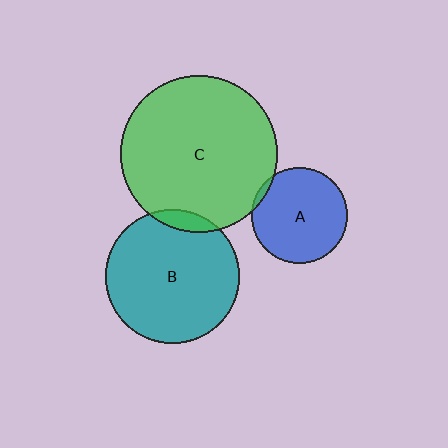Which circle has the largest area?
Circle C (green).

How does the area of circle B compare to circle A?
Approximately 2.0 times.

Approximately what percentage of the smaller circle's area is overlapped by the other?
Approximately 5%.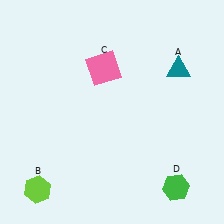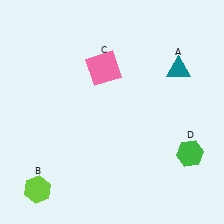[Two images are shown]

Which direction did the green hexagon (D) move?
The green hexagon (D) moved up.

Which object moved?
The green hexagon (D) moved up.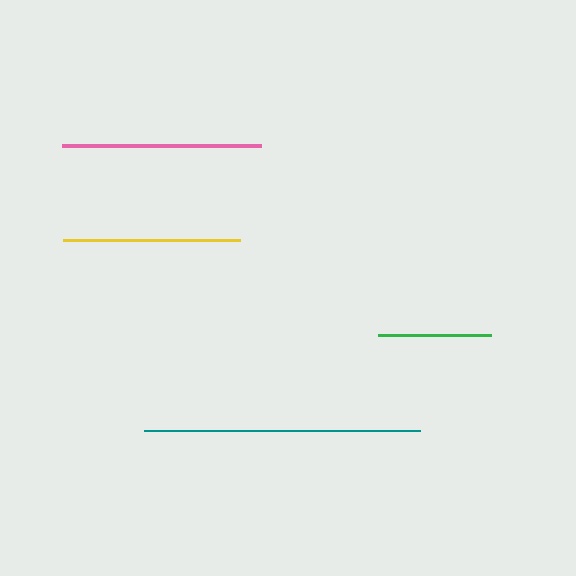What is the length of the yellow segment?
The yellow segment is approximately 177 pixels long.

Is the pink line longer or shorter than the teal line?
The teal line is longer than the pink line.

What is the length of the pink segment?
The pink segment is approximately 199 pixels long.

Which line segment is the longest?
The teal line is the longest at approximately 276 pixels.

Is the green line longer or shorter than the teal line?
The teal line is longer than the green line.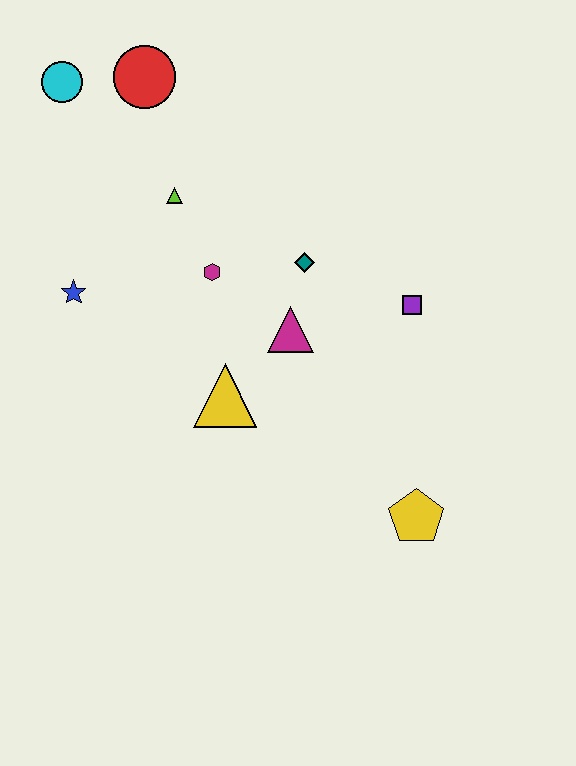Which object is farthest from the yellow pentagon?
The cyan circle is farthest from the yellow pentagon.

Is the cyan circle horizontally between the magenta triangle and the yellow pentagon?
No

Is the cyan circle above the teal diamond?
Yes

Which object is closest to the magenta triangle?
The teal diamond is closest to the magenta triangle.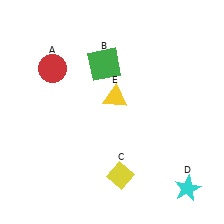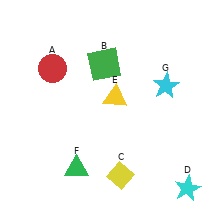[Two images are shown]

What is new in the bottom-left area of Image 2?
A green triangle (F) was added in the bottom-left area of Image 2.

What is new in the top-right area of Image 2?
A cyan star (G) was added in the top-right area of Image 2.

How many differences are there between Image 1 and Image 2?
There are 2 differences between the two images.